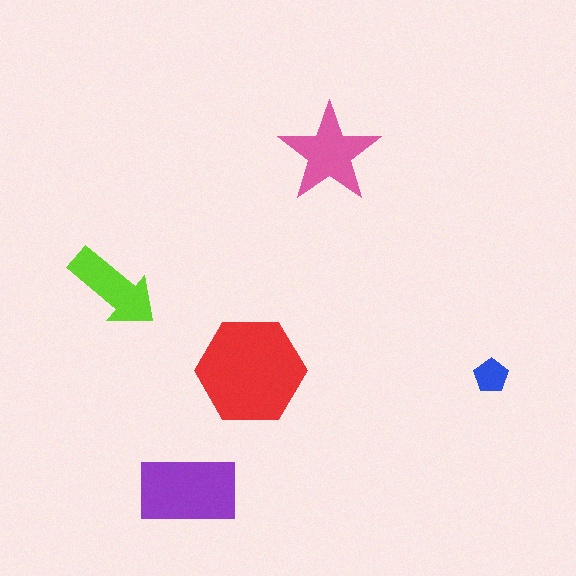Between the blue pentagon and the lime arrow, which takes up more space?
The lime arrow.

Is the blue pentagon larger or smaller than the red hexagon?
Smaller.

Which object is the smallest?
The blue pentagon.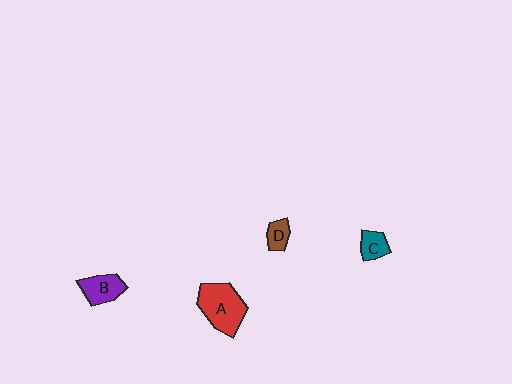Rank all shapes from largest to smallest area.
From largest to smallest: A (red), B (purple), C (teal), D (brown).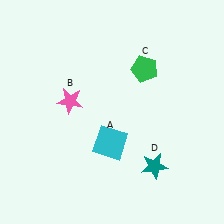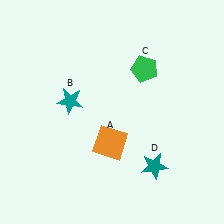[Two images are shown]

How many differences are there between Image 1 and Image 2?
There are 2 differences between the two images.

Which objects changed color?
A changed from cyan to orange. B changed from pink to teal.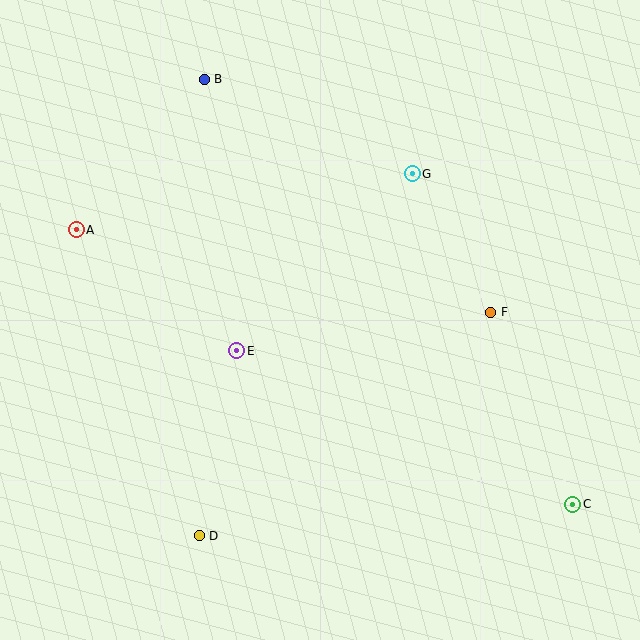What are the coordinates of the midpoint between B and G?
The midpoint between B and G is at (308, 127).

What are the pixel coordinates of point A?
Point A is at (76, 230).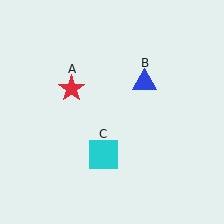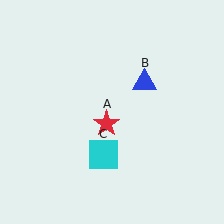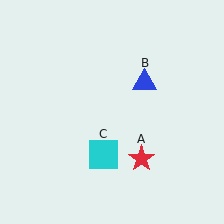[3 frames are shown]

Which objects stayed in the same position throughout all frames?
Blue triangle (object B) and cyan square (object C) remained stationary.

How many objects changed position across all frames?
1 object changed position: red star (object A).